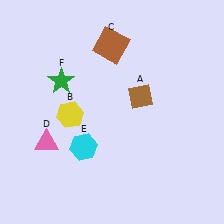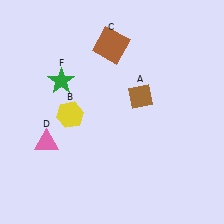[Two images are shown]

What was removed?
The cyan hexagon (E) was removed in Image 2.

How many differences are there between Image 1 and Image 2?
There is 1 difference between the two images.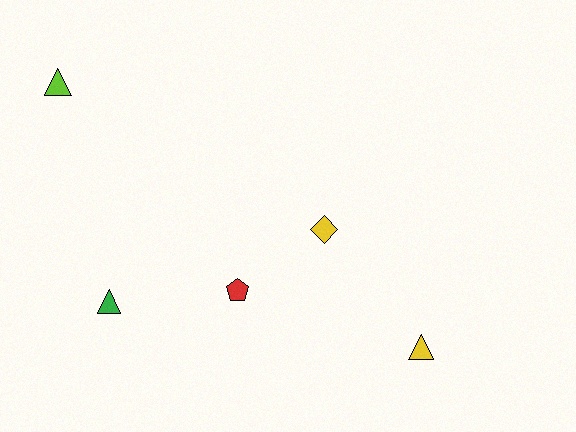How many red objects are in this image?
There is 1 red object.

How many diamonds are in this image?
There is 1 diamond.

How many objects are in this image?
There are 5 objects.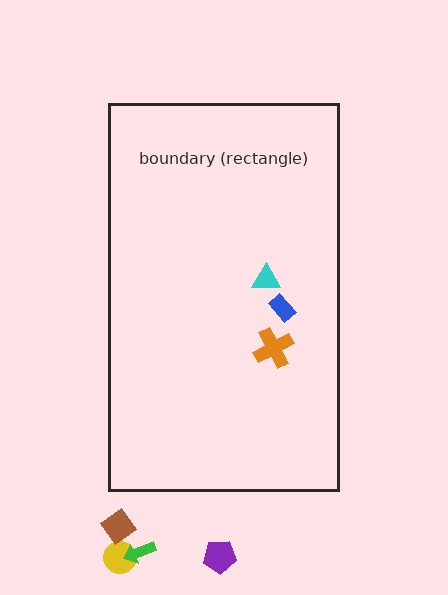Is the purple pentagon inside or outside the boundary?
Outside.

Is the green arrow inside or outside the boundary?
Outside.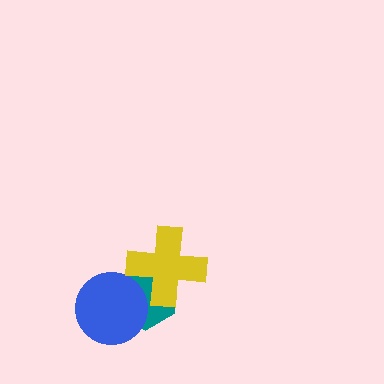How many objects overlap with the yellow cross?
1 object overlaps with the yellow cross.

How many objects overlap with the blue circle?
1 object overlaps with the blue circle.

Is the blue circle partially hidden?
No, no other shape covers it.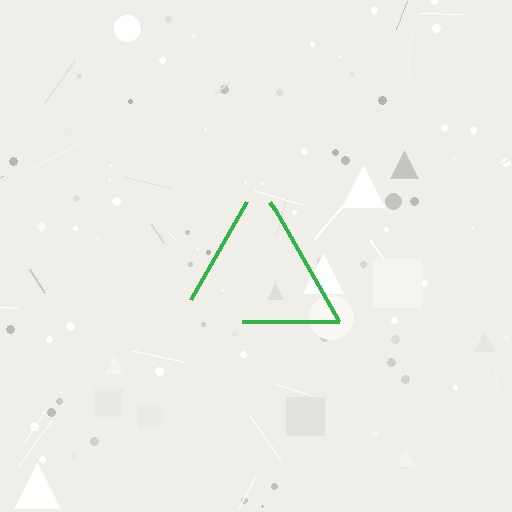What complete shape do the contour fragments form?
The contour fragments form a triangle.